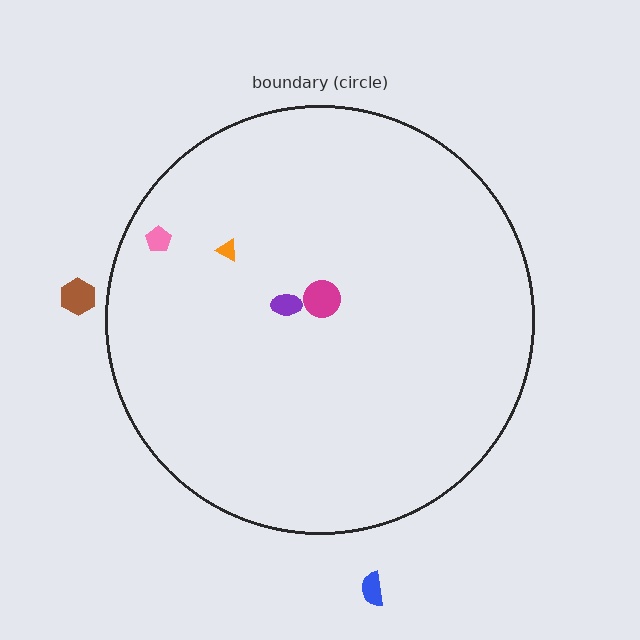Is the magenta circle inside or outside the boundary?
Inside.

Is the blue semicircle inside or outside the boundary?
Outside.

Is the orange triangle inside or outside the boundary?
Inside.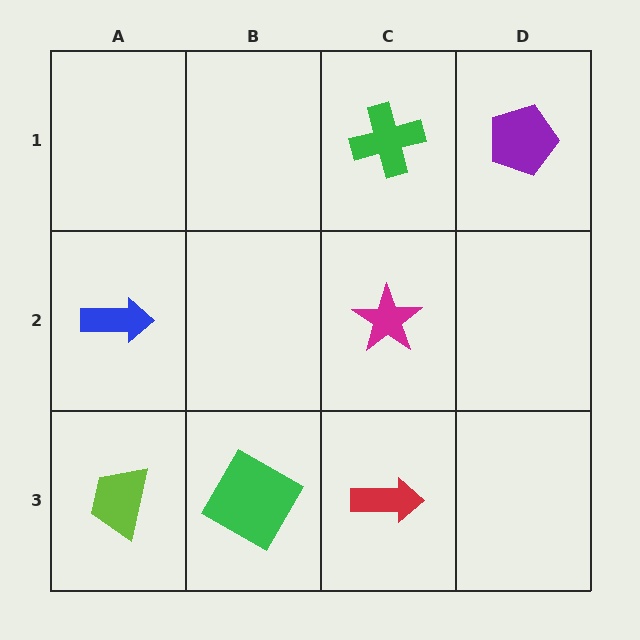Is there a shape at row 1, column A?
No, that cell is empty.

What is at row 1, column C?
A green cross.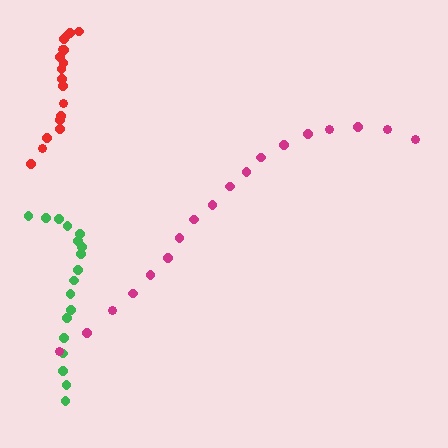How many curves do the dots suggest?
There are 3 distinct paths.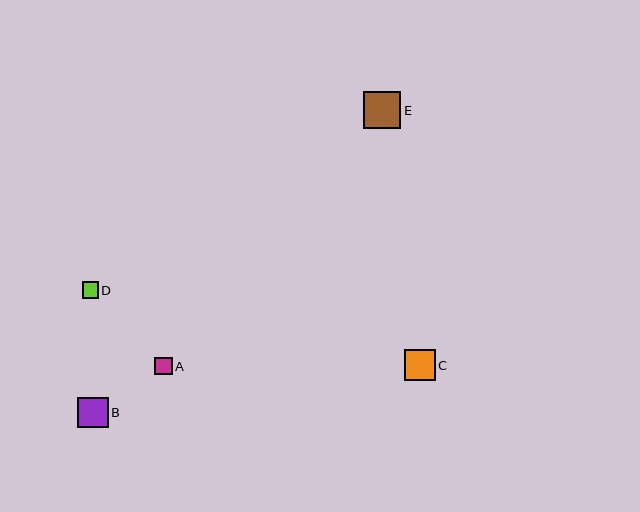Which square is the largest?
Square E is the largest with a size of approximately 37 pixels.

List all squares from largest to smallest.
From largest to smallest: E, C, B, A, D.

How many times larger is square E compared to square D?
Square E is approximately 2.3 times the size of square D.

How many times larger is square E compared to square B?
Square E is approximately 1.2 times the size of square B.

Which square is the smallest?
Square D is the smallest with a size of approximately 16 pixels.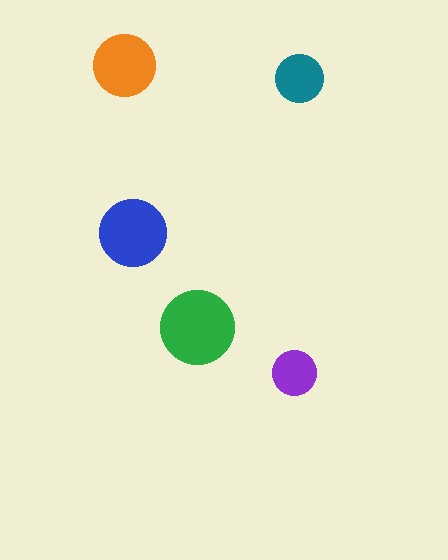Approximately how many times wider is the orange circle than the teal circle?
About 1.5 times wider.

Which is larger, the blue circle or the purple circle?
The blue one.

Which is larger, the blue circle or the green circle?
The green one.